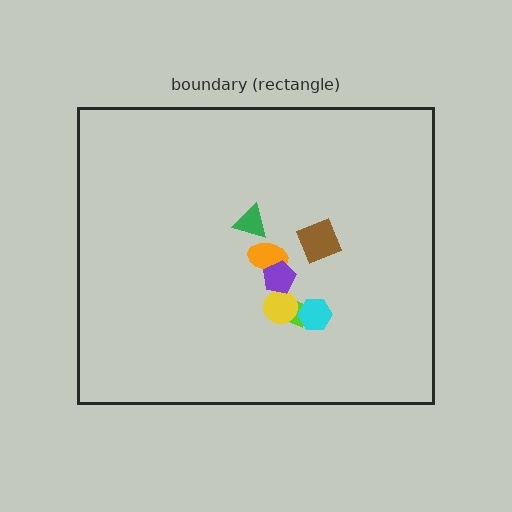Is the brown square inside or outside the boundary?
Inside.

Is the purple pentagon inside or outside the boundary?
Inside.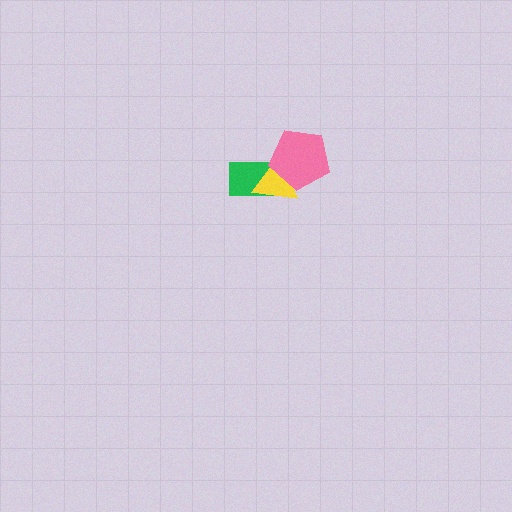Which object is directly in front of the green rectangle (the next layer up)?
The yellow triangle is directly in front of the green rectangle.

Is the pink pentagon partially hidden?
No, no other shape covers it.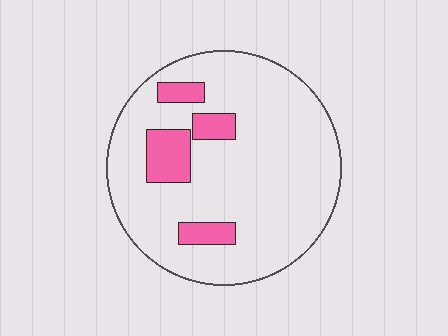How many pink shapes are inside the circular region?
4.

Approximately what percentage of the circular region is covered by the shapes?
Approximately 15%.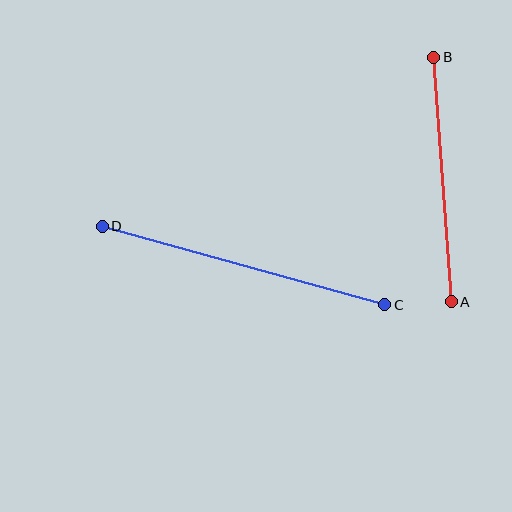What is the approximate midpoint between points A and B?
The midpoint is at approximately (442, 179) pixels.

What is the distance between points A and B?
The distance is approximately 245 pixels.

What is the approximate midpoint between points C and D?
The midpoint is at approximately (243, 265) pixels.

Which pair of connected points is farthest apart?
Points C and D are farthest apart.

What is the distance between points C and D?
The distance is approximately 293 pixels.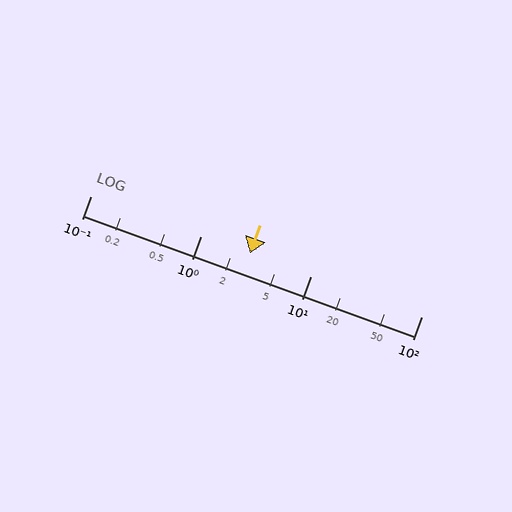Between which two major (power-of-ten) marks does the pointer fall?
The pointer is between 1 and 10.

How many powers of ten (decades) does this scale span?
The scale spans 3 decades, from 0.1 to 100.